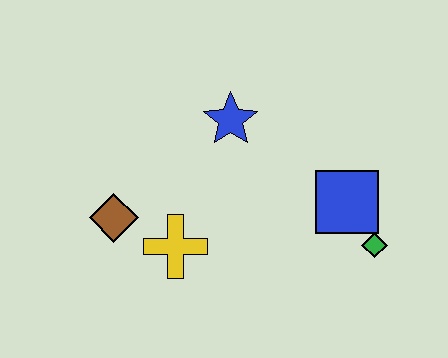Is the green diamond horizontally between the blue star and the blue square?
No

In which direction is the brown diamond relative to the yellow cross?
The brown diamond is to the left of the yellow cross.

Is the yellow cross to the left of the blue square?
Yes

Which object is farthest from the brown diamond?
The green diamond is farthest from the brown diamond.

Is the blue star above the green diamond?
Yes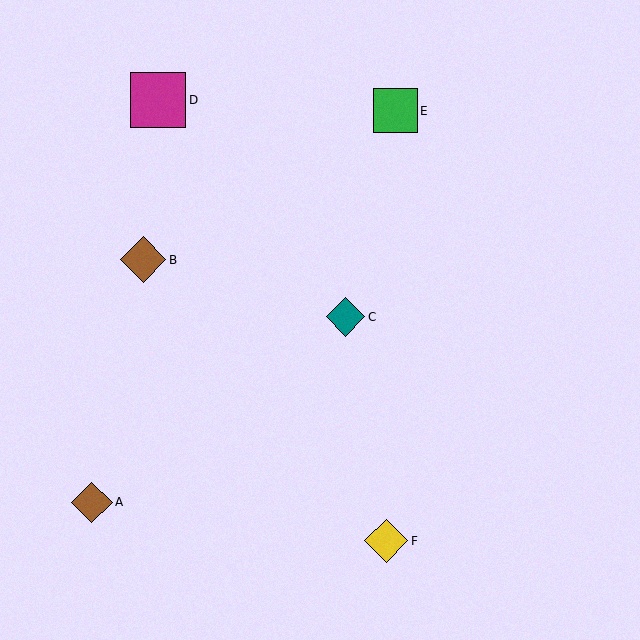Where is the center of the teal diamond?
The center of the teal diamond is at (345, 317).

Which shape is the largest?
The magenta square (labeled D) is the largest.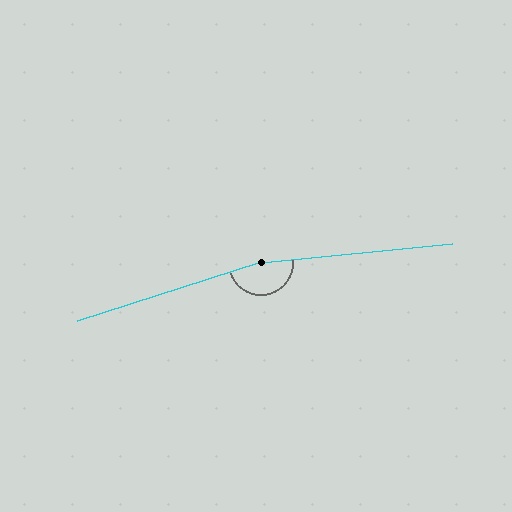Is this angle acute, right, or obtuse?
It is obtuse.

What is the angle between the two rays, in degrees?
Approximately 168 degrees.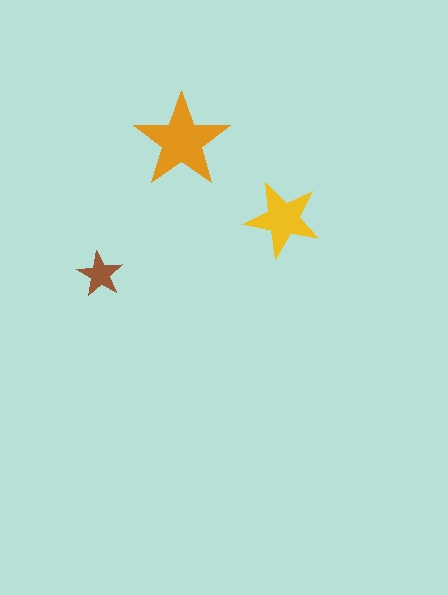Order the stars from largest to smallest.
the orange one, the yellow one, the brown one.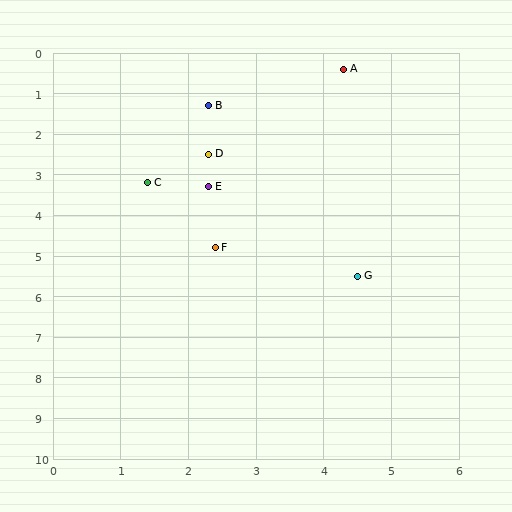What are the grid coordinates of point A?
Point A is at approximately (4.3, 0.4).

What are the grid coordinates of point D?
Point D is at approximately (2.3, 2.5).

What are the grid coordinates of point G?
Point G is at approximately (4.5, 5.5).